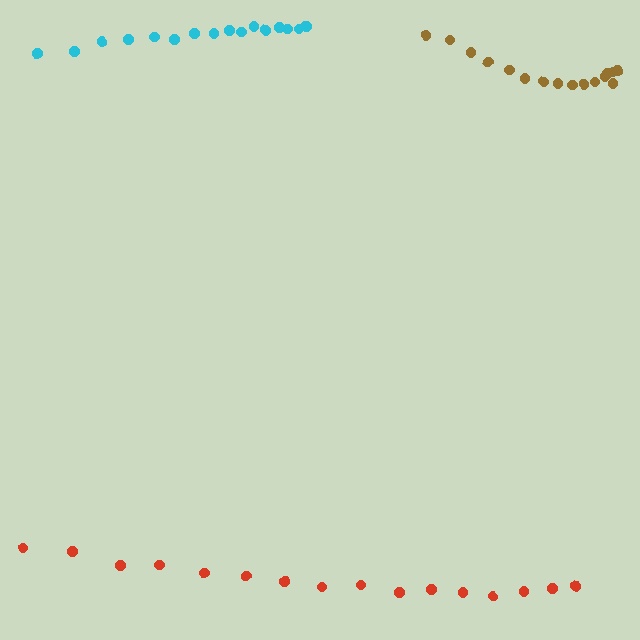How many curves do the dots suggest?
There are 3 distinct paths.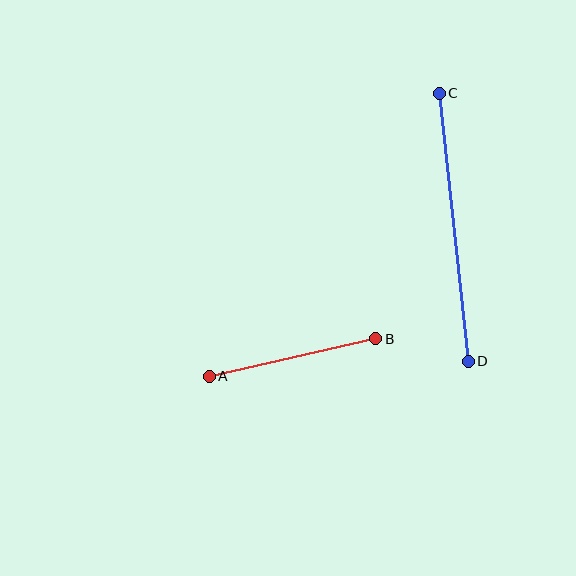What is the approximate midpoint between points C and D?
The midpoint is at approximately (454, 227) pixels.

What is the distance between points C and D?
The distance is approximately 269 pixels.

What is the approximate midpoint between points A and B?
The midpoint is at approximately (293, 358) pixels.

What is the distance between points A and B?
The distance is approximately 171 pixels.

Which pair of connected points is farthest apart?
Points C and D are farthest apart.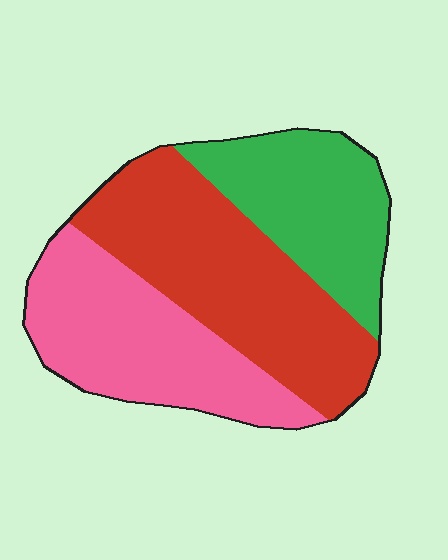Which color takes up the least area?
Green, at roughly 25%.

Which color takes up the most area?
Red, at roughly 40%.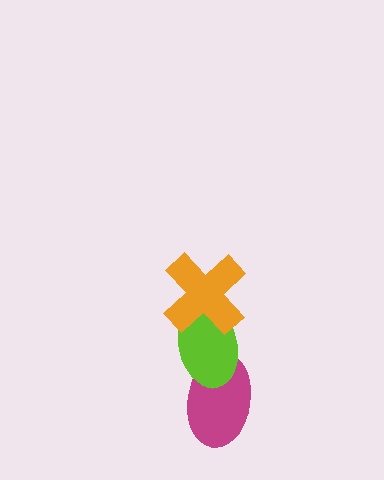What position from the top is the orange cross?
The orange cross is 1st from the top.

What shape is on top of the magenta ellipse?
The lime ellipse is on top of the magenta ellipse.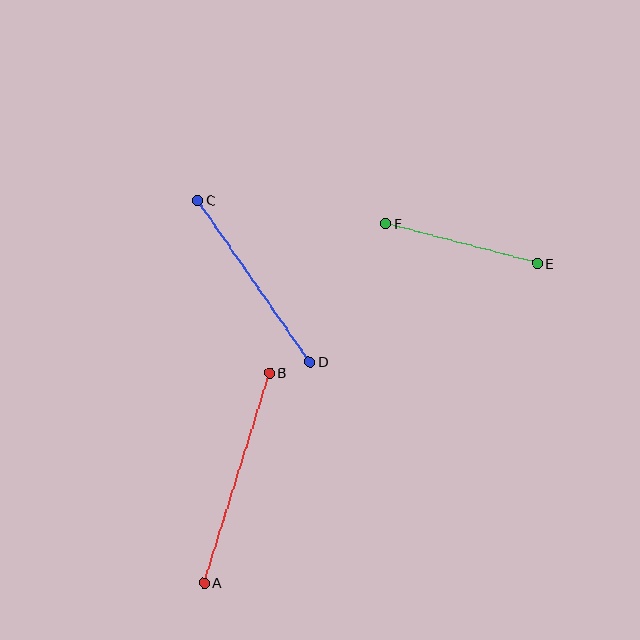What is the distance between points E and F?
The distance is approximately 157 pixels.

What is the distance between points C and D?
The distance is approximately 197 pixels.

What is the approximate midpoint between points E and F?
The midpoint is at approximately (462, 243) pixels.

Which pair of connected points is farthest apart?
Points A and B are farthest apart.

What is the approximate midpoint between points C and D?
The midpoint is at approximately (253, 281) pixels.